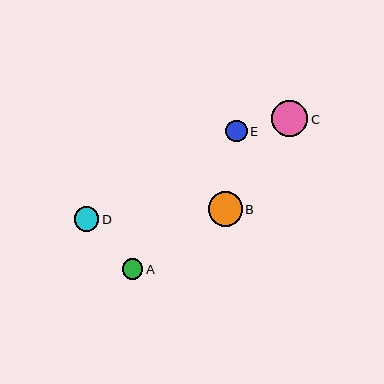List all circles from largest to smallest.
From largest to smallest: C, B, D, E, A.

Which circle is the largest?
Circle C is the largest with a size of approximately 36 pixels.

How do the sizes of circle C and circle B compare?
Circle C and circle B are approximately the same size.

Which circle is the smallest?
Circle A is the smallest with a size of approximately 21 pixels.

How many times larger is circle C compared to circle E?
Circle C is approximately 1.7 times the size of circle E.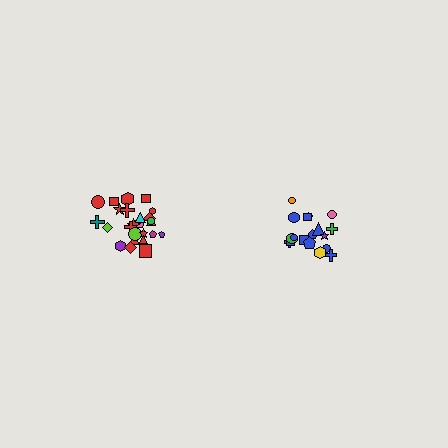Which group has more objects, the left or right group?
The left group.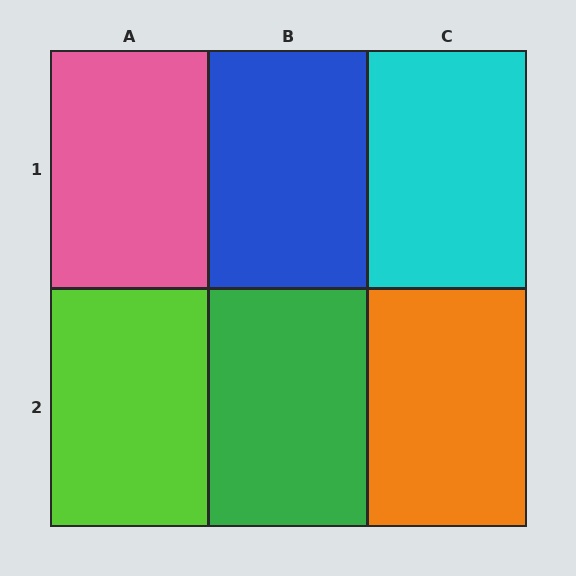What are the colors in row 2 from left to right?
Lime, green, orange.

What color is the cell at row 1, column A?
Pink.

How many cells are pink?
1 cell is pink.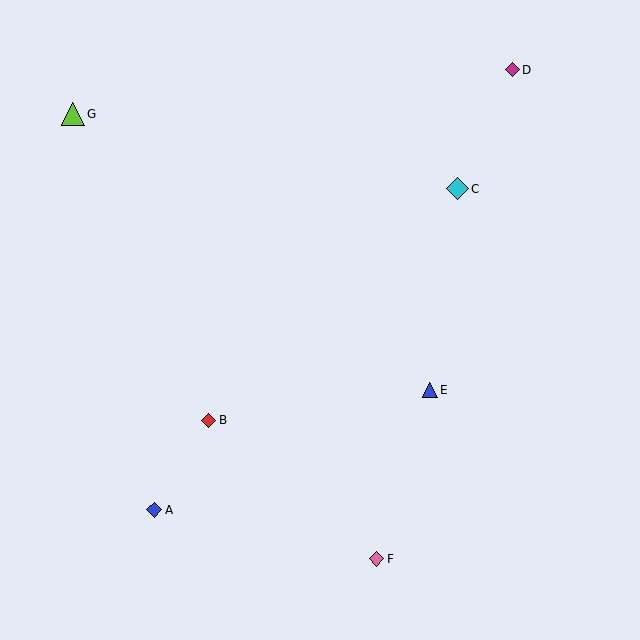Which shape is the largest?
The lime triangle (labeled G) is the largest.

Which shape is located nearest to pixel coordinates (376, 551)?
The pink diamond (labeled F) at (377, 559) is nearest to that location.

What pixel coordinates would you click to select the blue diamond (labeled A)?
Click at (154, 510) to select the blue diamond A.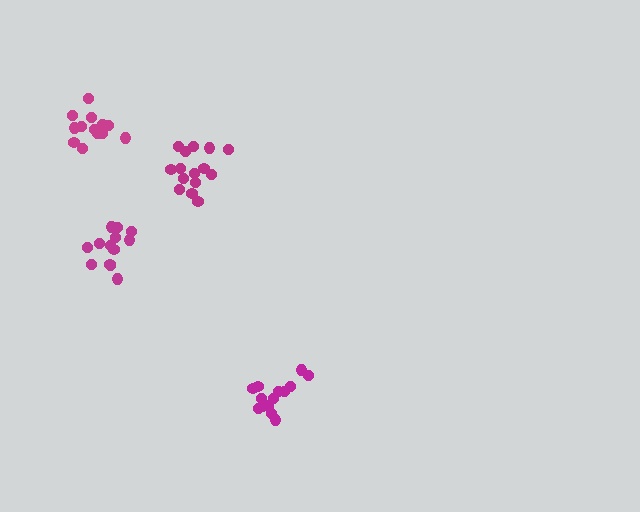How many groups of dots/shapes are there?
There are 4 groups.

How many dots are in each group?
Group 1: 13 dots, Group 2: 15 dots, Group 3: 14 dots, Group 4: 13 dots (55 total).